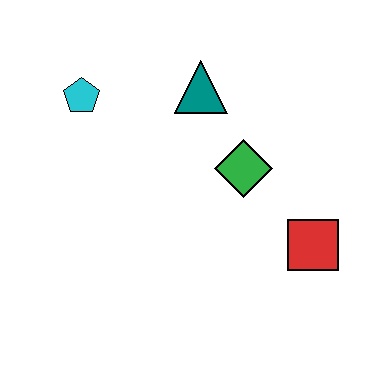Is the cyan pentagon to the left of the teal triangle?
Yes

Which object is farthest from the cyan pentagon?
The red square is farthest from the cyan pentagon.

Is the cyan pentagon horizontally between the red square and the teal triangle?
No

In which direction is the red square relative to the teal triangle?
The red square is below the teal triangle.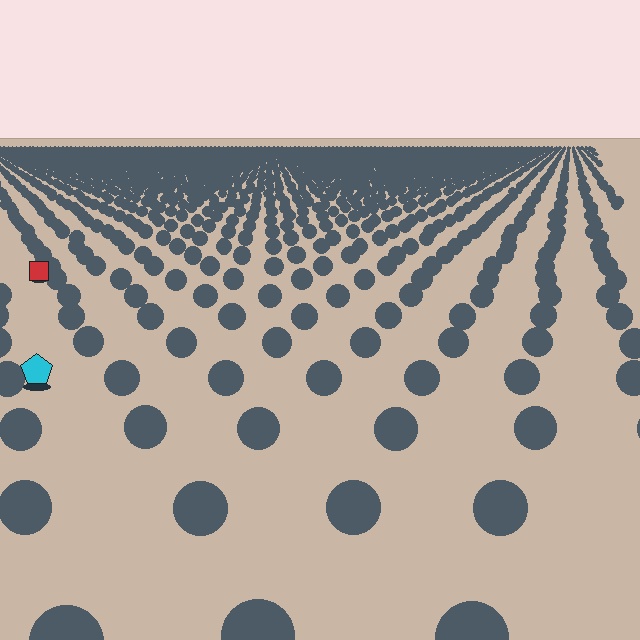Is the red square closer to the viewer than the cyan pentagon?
No. The cyan pentagon is closer — you can tell from the texture gradient: the ground texture is coarser near it.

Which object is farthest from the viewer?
The red square is farthest from the viewer. It appears smaller and the ground texture around it is denser.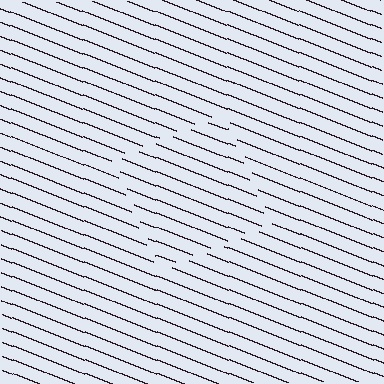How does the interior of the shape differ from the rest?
The interior of the shape contains the same grating, shifted by half a period — the contour is defined by the phase discontinuity where line-ends from the inner and outer gratings abut.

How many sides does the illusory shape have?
4 sides — the line-ends trace a square.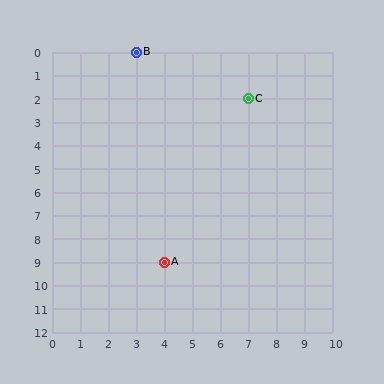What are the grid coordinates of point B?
Point B is at grid coordinates (3, 0).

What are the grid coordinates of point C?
Point C is at grid coordinates (7, 2).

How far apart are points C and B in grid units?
Points C and B are 4 columns and 2 rows apart (about 4.5 grid units diagonally).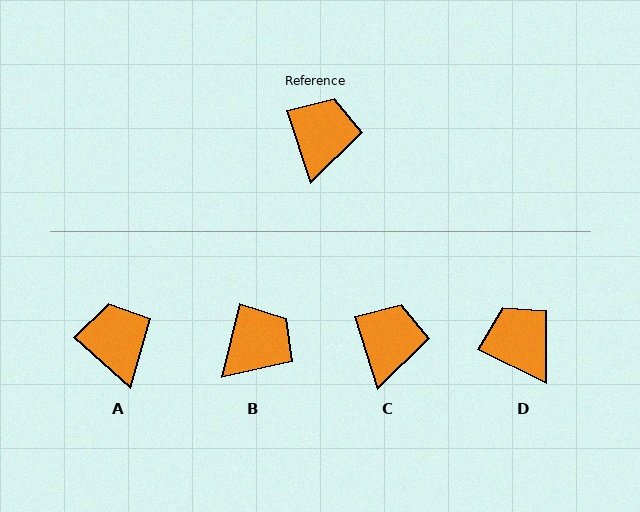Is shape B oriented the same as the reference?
No, it is off by about 31 degrees.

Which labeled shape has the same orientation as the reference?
C.